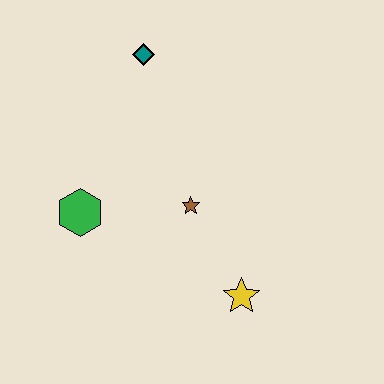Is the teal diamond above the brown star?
Yes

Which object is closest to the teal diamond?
The brown star is closest to the teal diamond.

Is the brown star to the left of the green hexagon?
No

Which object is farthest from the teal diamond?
The yellow star is farthest from the teal diamond.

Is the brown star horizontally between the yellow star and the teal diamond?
Yes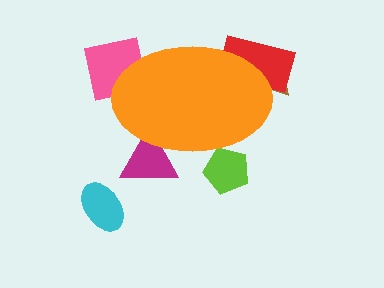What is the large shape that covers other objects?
An orange ellipse.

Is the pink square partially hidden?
Yes, the pink square is partially hidden behind the orange ellipse.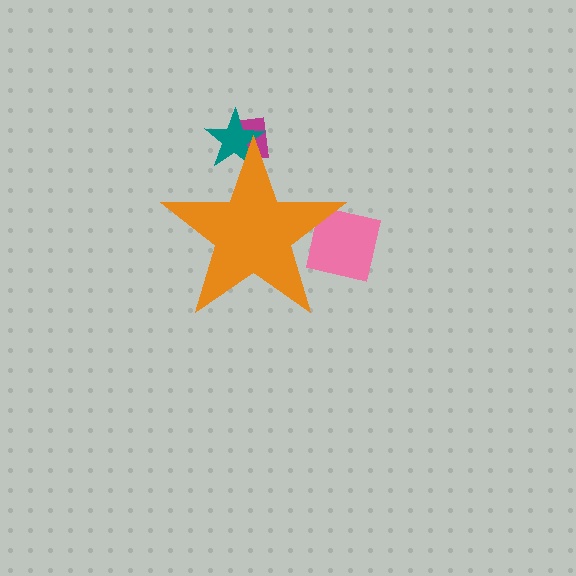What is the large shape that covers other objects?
An orange star.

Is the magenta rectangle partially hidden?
Yes, the magenta rectangle is partially hidden behind the orange star.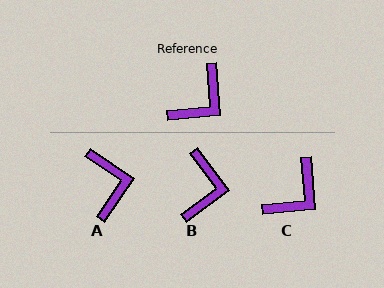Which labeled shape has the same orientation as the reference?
C.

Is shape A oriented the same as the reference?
No, it is off by about 51 degrees.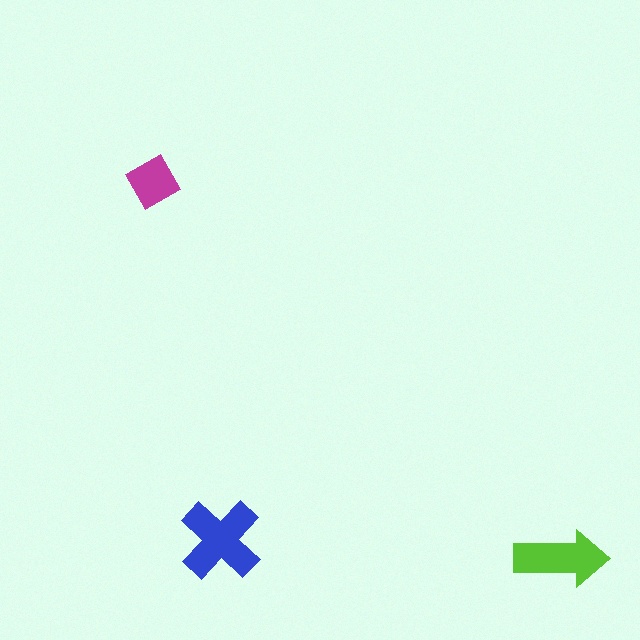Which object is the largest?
The blue cross.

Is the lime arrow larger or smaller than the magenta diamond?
Larger.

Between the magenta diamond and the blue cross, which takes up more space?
The blue cross.